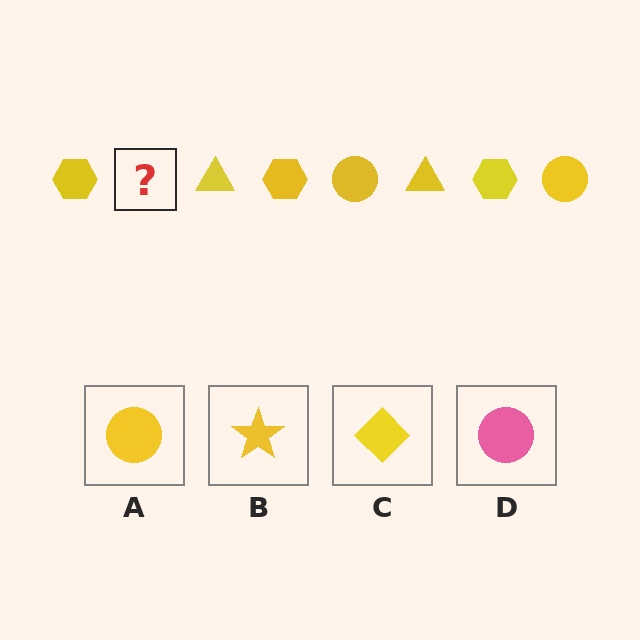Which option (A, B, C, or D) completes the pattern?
A.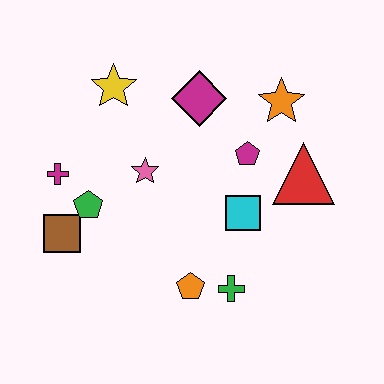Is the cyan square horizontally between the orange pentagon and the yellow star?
No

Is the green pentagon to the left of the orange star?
Yes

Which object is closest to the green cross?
The orange pentagon is closest to the green cross.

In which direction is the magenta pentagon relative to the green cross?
The magenta pentagon is above the green cross.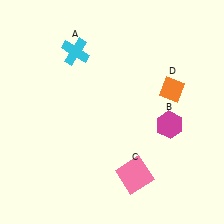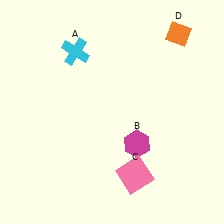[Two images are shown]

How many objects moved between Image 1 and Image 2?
2 objects moved between the two images.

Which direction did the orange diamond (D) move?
The orange diamond (D) moved up.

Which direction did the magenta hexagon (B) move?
The magenta hexagon (B) moved left.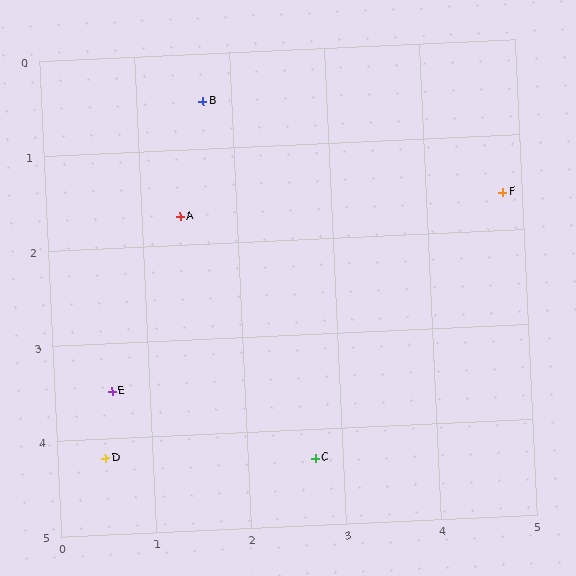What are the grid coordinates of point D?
Point D is at approximately (0.5, 4.2).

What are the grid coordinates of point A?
Point A is at approximately (1.4, 1.7).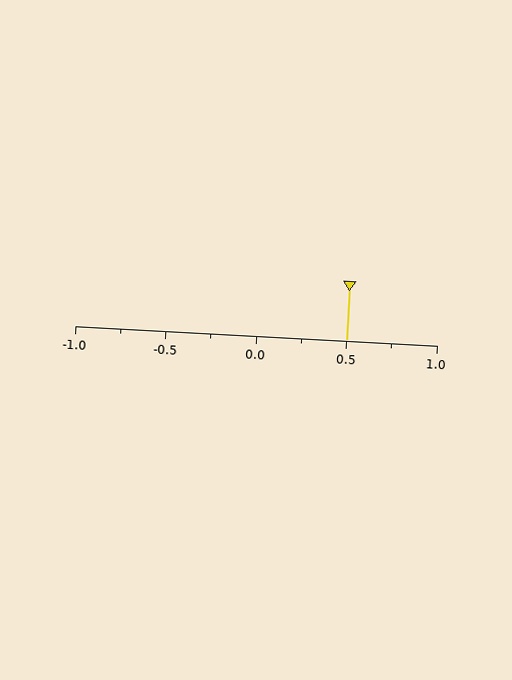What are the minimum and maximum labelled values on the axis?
The axis runs from -1.0 to 1.0.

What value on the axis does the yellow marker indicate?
The marker indicates approximately 0.5.